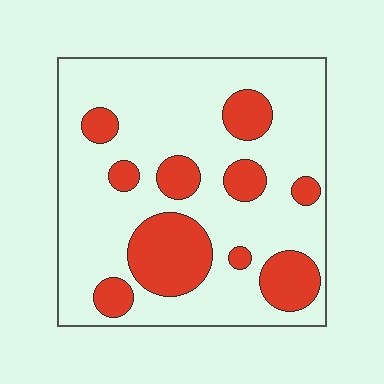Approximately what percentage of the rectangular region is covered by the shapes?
Approximately 25%.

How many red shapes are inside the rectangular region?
10.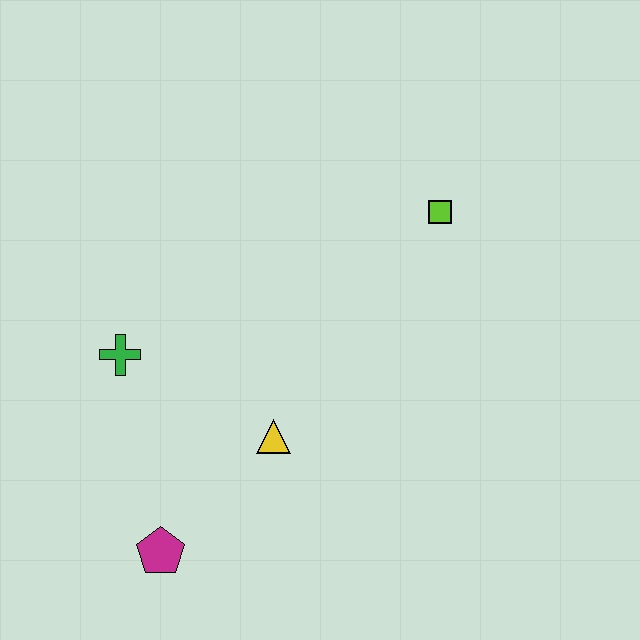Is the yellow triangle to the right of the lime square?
No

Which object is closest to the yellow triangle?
The magenta pentagon is closest to the yellow triangle.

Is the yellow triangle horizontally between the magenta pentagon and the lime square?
Yes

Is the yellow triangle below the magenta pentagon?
No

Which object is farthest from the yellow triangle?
The lime square is farthest from the yellow triangle.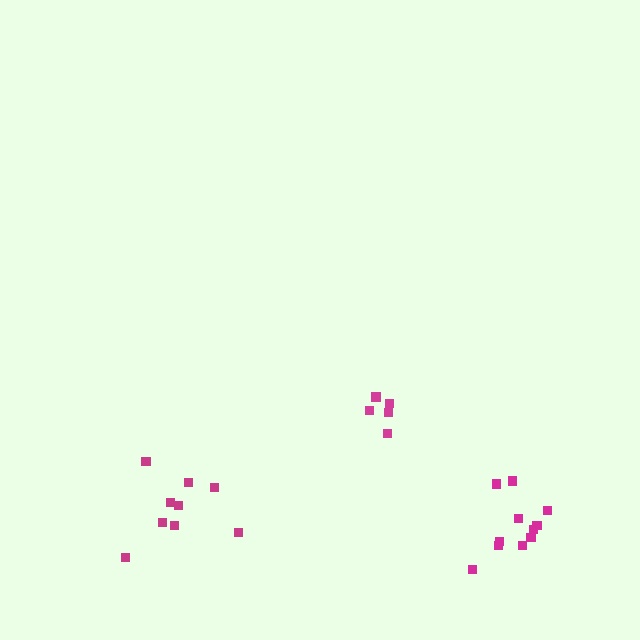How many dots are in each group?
Group 1: 5 dots, Group 2: 9 dots, Group 3: 11 dots (25 total).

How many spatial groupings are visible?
There are 3 spatial groupings.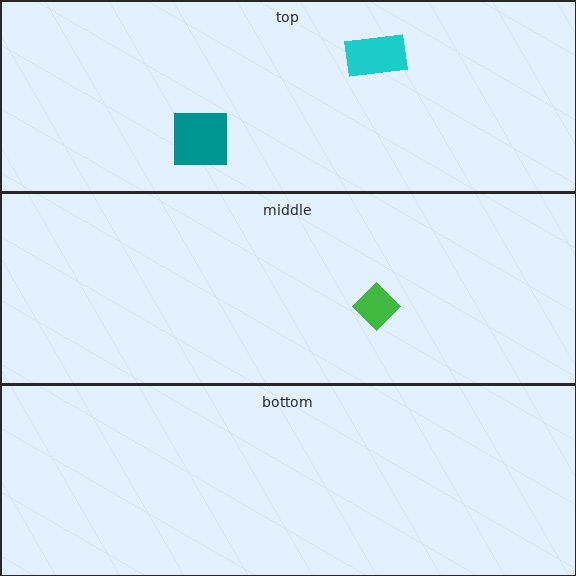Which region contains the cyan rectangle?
The top region.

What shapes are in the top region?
The teal square, the cyan rectangle.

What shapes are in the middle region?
The green diamond.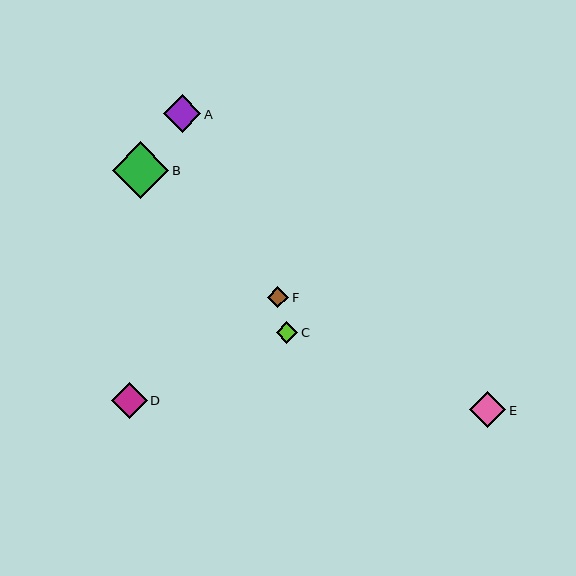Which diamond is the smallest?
Diamond C is the smallest with a size of approximately 21 pixels.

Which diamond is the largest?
Diamond B is the largest with a size of approximately 56 pixels.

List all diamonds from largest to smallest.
From largest to smallest: B, A, E, D, F, C.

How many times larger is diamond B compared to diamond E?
Diamond B is approximately 1.6 times the size of diamond E.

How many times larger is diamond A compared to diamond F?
Diamond A is approximately 1.8 times the size of diamond F.